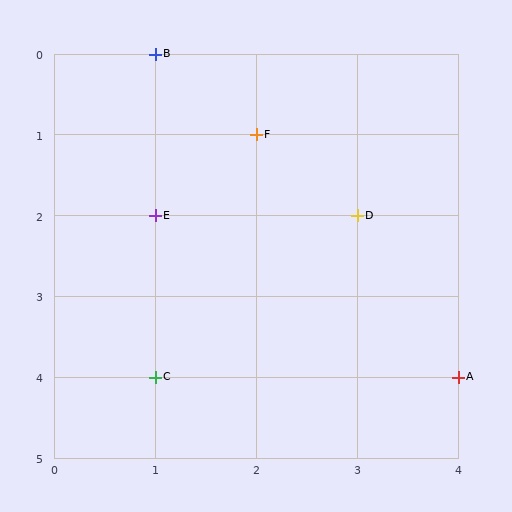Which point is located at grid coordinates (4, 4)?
Point A is at (4, 4).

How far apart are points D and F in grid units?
Points D and F are 1 column and 1 row apart (about 1.4 grid units diagonally).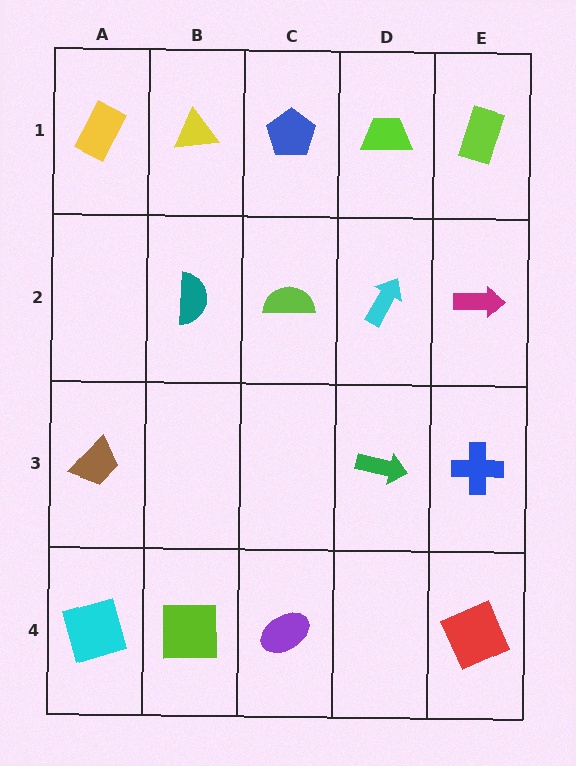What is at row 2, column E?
A magenta arrow.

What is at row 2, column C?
A lime semicircle.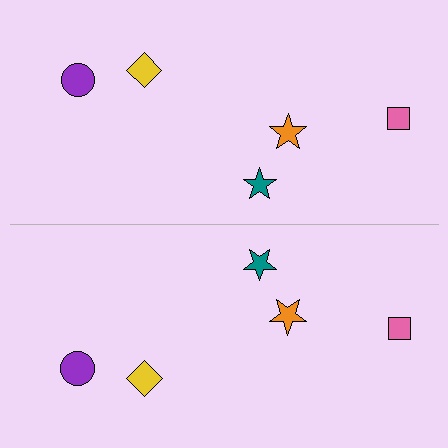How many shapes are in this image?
There are 10 shapes in this image.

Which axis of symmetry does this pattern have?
The pattern has a horizontal axis of symmetry running through the center of the image.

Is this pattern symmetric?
Yes, this pattern has bilateral (reflection) symmetry.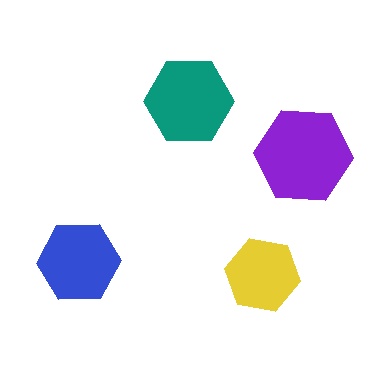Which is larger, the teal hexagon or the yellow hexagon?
The teal one.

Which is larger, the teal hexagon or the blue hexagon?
The teal one.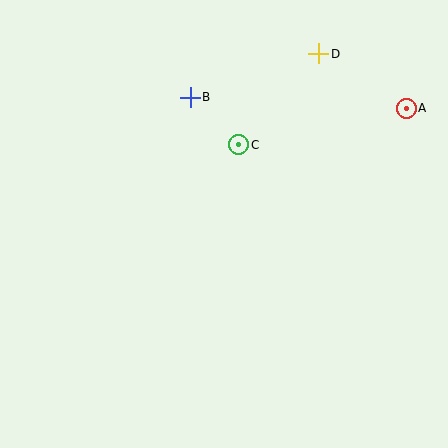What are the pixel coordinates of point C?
Point C is at (239, 145).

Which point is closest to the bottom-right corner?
Point A is closest to the bottom-right corner.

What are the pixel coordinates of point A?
Point A is at (406, 108).